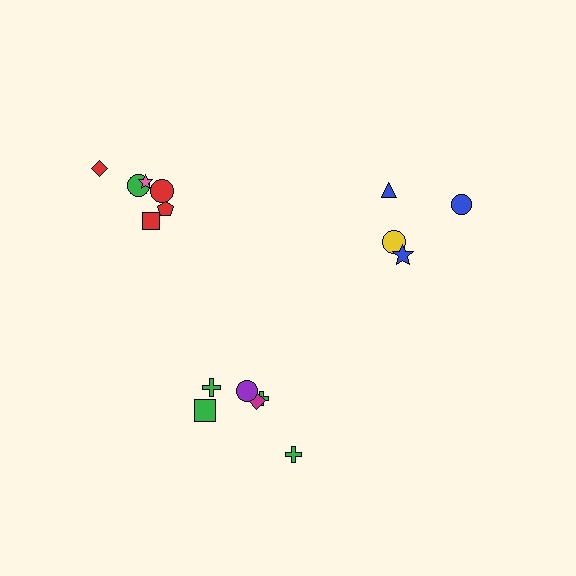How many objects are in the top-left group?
There are 6 objects.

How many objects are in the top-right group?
There are 4 objects.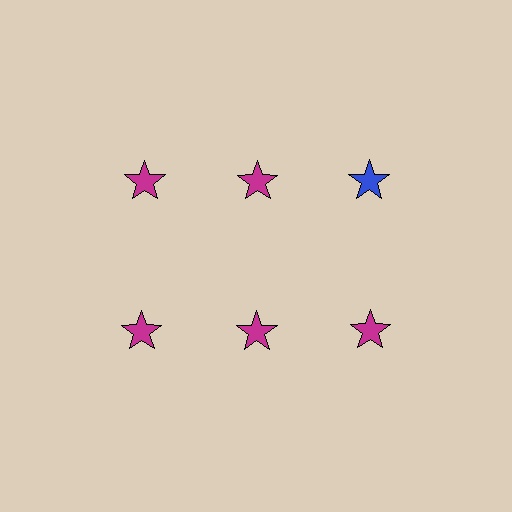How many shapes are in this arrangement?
There are 6 shapes arranged in a grid pattern.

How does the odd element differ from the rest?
It has a different color: blue instead of magenta.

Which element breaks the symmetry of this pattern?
The blue star in the top row, center column breaks the symmetry. All other shapes are magenta stars.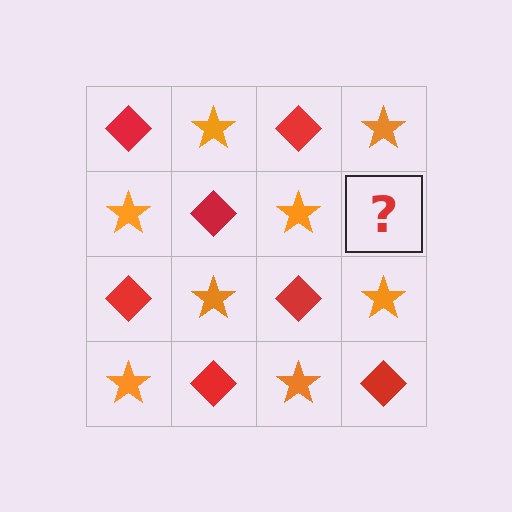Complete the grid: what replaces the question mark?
The question mark should be replaced with a red diamond.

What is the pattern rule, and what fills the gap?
The rule is that it alternates red diamond and orange star in a checkerboard pattern. The gap should be filled with a red diamond.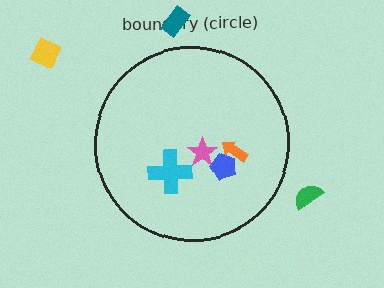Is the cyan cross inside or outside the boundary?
Inside.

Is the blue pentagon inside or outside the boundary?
Inside.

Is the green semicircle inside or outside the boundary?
Outside.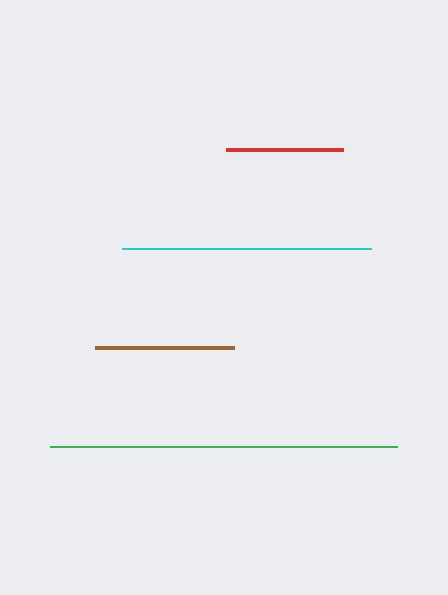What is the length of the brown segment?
The brown segment is approximately 139 pixels long.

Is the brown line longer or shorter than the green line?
The green line is longer than the brown line.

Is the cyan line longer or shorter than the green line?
The green line is longer than the cyan line.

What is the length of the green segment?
The green segment is approximately 347 pixels long.